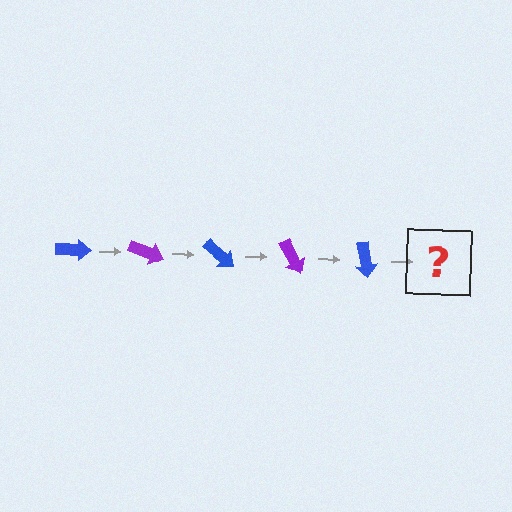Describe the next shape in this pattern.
It should be a purple arrow, rotated 100 degrees from the start.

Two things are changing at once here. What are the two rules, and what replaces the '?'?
The two rules are that it rotates 20 degrees each step and the color cycles through blue and purple. The '?' should be a purple arrow, rotated 100 degrees from the start.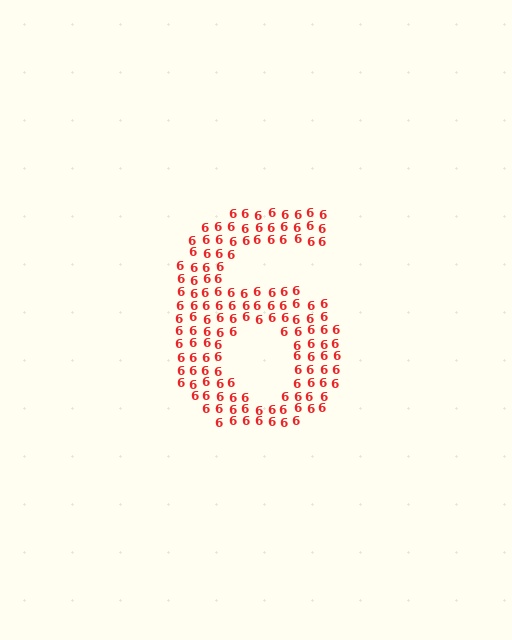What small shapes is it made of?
It is made of small digit 6's.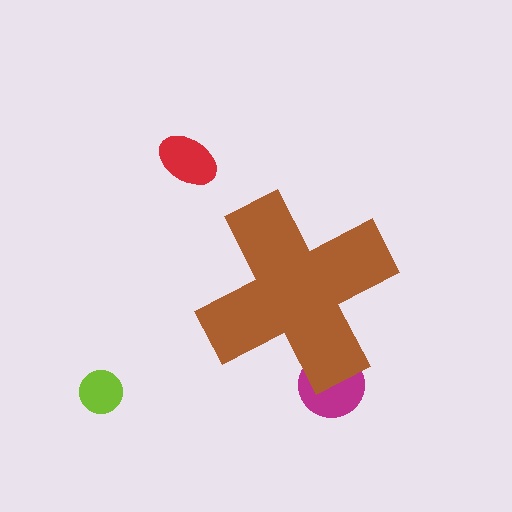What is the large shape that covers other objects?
A brown cross.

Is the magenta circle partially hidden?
Yes, the magenta circle is partially hidden behind the brown cross.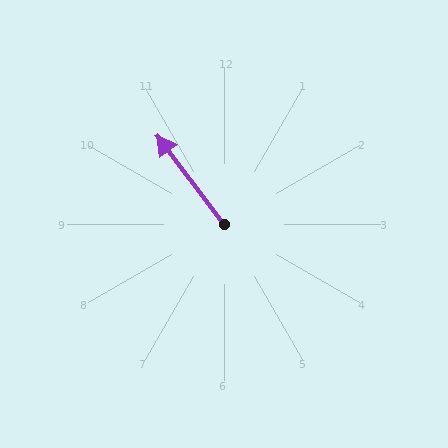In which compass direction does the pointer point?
Northwest.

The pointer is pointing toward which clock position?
Roughly 11 o'clock.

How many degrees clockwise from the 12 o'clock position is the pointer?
Approximately 323 degrees.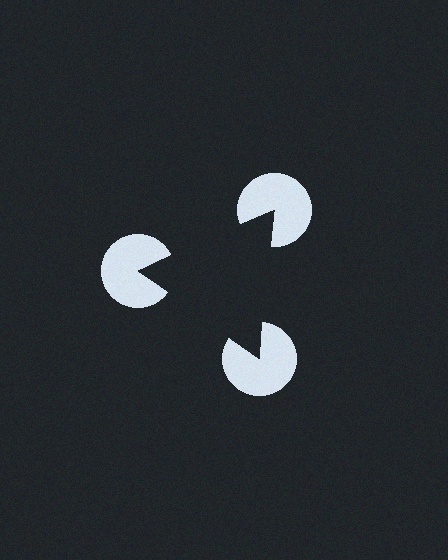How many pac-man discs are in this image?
There are 3 — one at each vertex of the illusory triangle.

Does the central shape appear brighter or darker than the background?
It typically appears slightly darker than the background, even though no actual brightness change is drawn.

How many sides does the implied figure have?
3 sides.